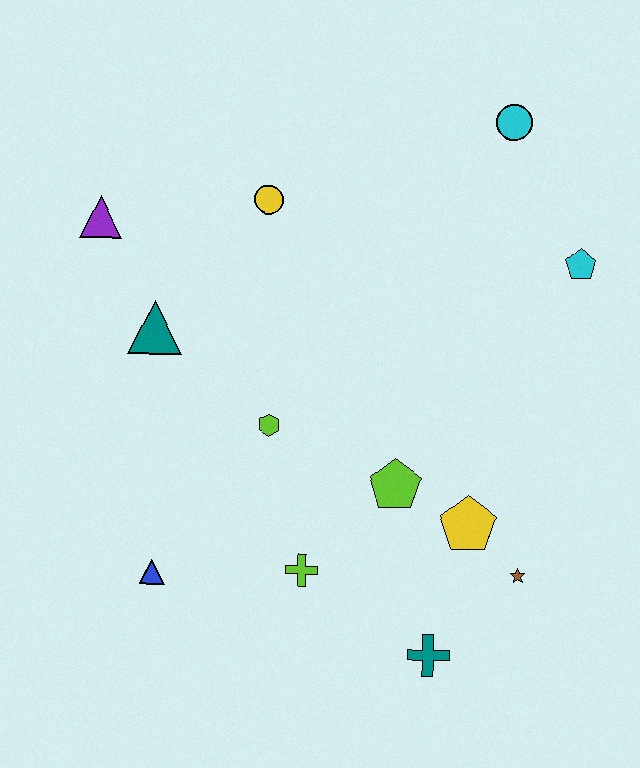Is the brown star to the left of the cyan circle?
No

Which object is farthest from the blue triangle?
The cyan circle is farthest from the blue triangle.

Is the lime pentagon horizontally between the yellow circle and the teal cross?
Yes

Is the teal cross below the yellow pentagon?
Yes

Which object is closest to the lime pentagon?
The yellow pentagon is closest to the lime pentagon.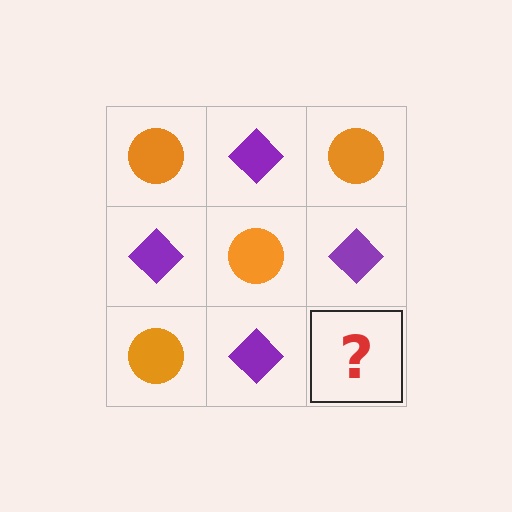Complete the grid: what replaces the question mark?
The question mark should be replaced with an orange circle.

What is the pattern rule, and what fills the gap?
The rule is that it alternates orange circle and purple diamond in a checkerboard pattern. The gap should be filled with an orange circle.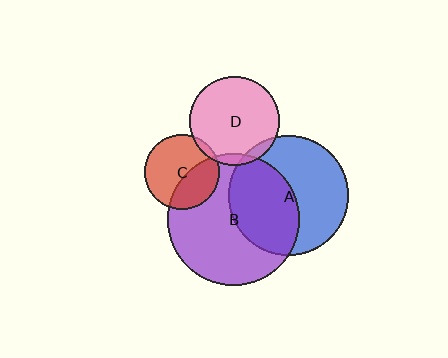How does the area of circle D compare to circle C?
Approximately 1.4 times.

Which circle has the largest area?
Circle B (purple).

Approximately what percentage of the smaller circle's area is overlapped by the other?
Approximately 5%.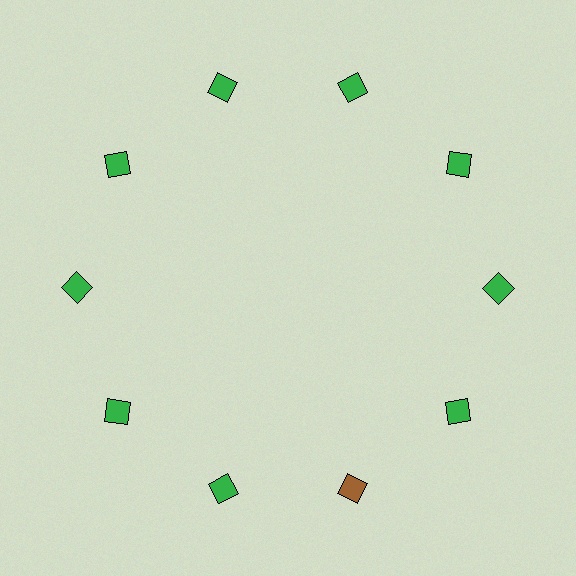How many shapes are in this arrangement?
There are 10 shapes arranged in a ring pattern.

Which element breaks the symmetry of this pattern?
The brown square at roughly the 5 o'clock position breaks the symmetry. All other shapes are green squares.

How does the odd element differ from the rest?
It has a different color: brown instead of green.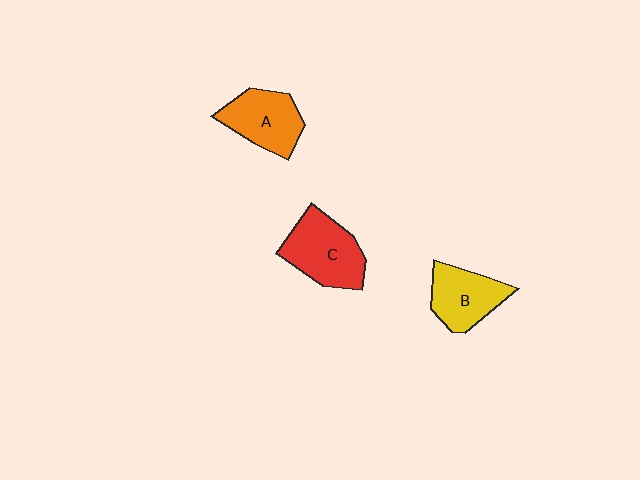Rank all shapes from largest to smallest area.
From largest to smallest: C (red), A (orange), B (yellow).